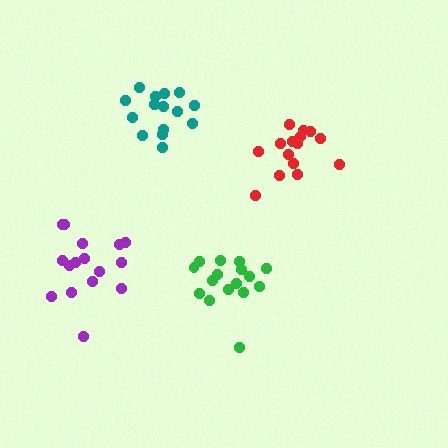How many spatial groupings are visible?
There are 4 spatial groupings.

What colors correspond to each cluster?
The clusters are colored: red, teal, green, purple.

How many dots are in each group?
Group 1: 15 dots, Group 2: 15 dots, Group 3: 16 dots, Group 4: 16 dots (62 total).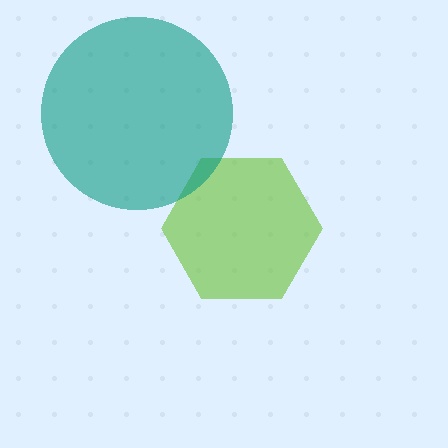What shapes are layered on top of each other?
The layered shapes are: a lime hexagon, a teal circle.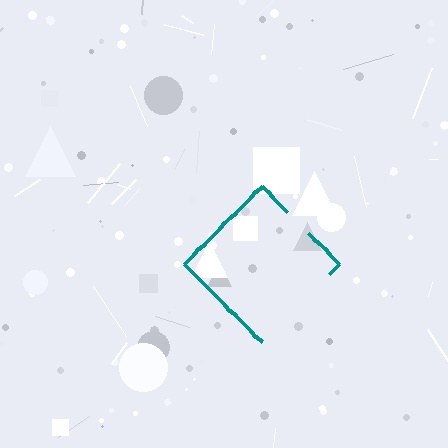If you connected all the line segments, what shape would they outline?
They would outline a diamond.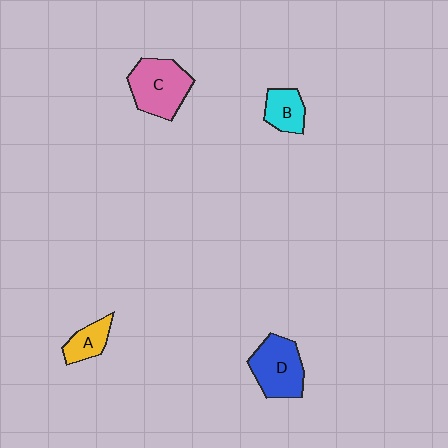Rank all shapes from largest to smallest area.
From largest to smallest: C (pink), D (blue), B (cyan), A (yellow).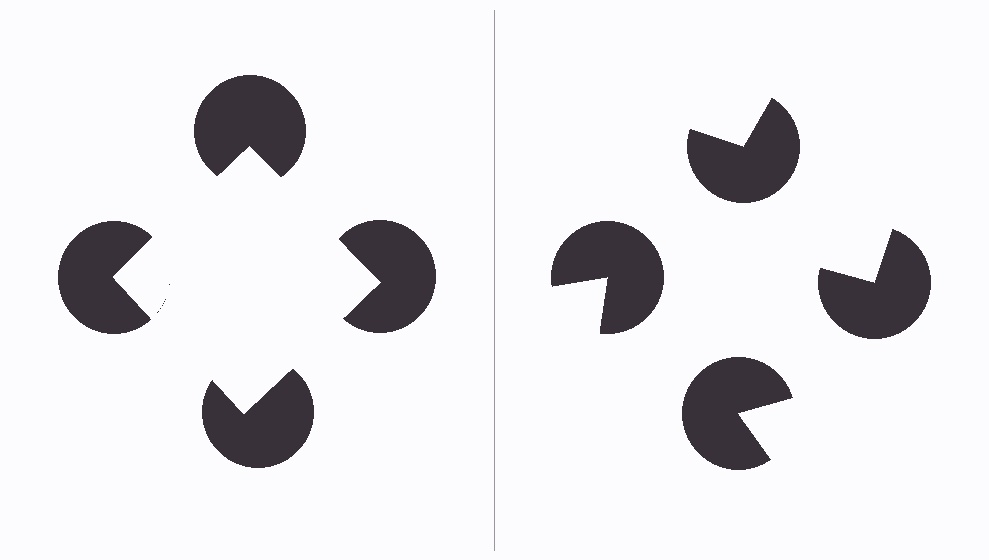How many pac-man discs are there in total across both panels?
8 — 4 on each side.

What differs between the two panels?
The pac-man discs are positioned identically on both sides; only the wedge orientations differ. On the left they align to a square; on the right they are misaligned.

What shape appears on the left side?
An illusory square.